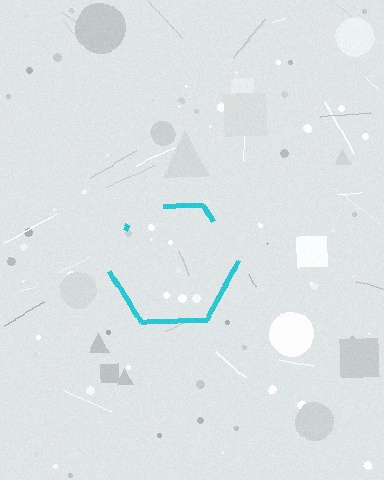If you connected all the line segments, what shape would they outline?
They would outline a hexagon.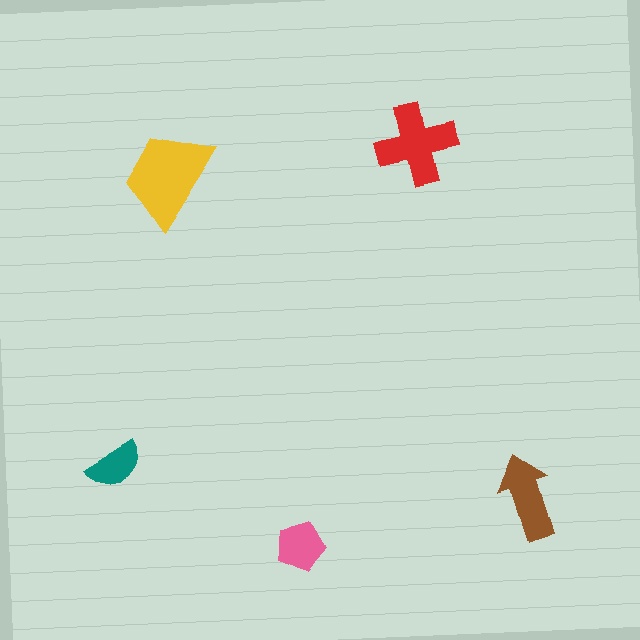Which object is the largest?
The yellow trapezoid.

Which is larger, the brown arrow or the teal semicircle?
The brown arrow.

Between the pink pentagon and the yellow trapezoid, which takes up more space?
The yellow trapezoid.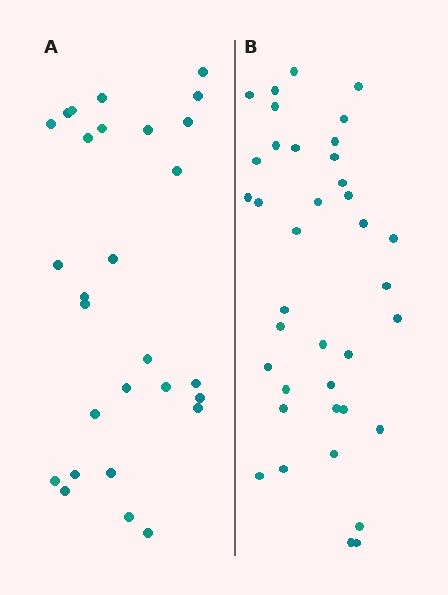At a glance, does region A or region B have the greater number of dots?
Region B (the right region) has more dots.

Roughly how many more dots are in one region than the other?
Region B has roughly 10 or so more dots than region A.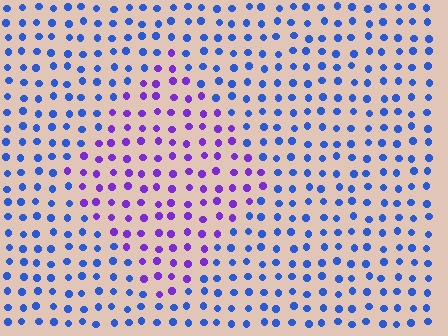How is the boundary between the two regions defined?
The boundary is defined purely by a slight shift in hue (about 47 degrees). Spacing, size, and orientation are identical on both sides.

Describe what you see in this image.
The image is filled with small blue elements in a uniform arrangement. A diamond-shaped region is visible where the elements are tinted to a slightly different hue, forming a subtle color boundary.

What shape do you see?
I see a diamond.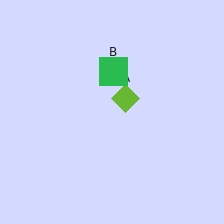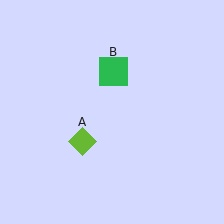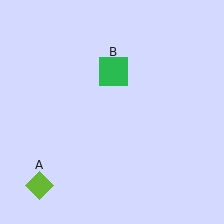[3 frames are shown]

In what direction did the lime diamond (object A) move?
The lime diamond (object A) moved down and to the left.